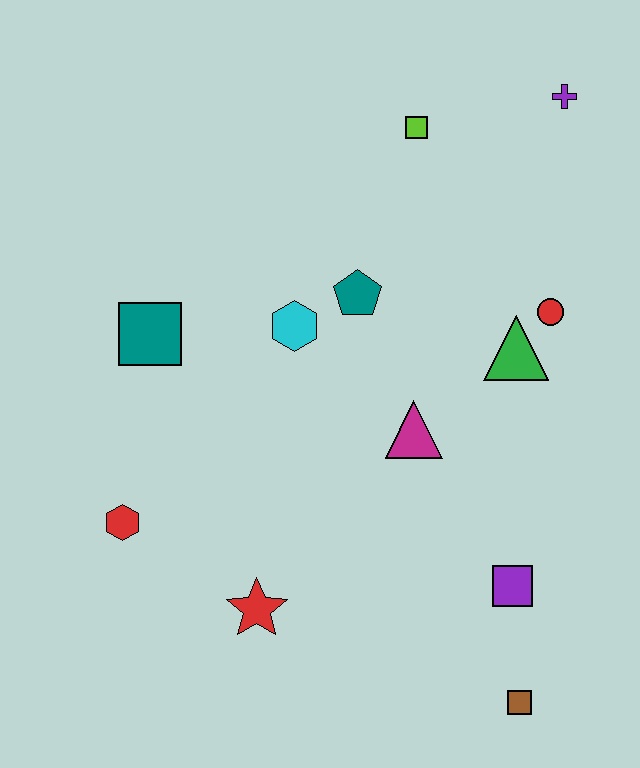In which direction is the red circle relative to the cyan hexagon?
The red circle is to the right of the cyan hexagon.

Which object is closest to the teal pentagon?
The cyan hexagon is closest to the teal pentagon.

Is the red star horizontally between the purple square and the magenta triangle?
No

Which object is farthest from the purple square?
The purple cross is farthest from the purple square.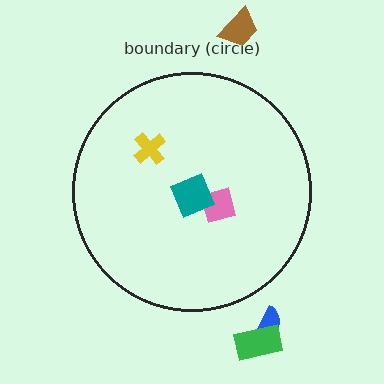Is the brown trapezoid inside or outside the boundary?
Outside.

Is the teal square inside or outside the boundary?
Inside.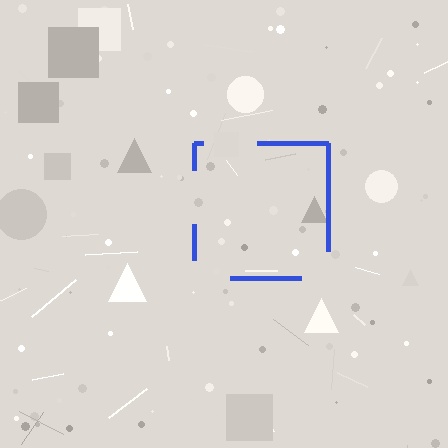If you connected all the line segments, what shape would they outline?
They would outline a square.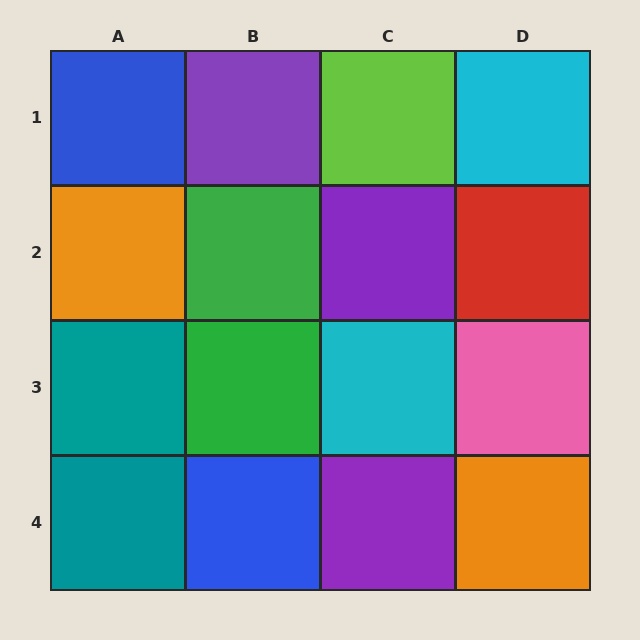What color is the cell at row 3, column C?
Cyan.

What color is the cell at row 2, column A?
Orange.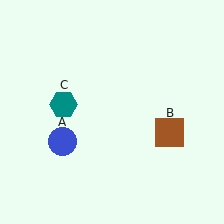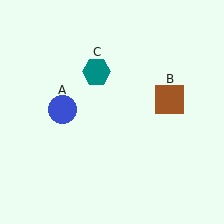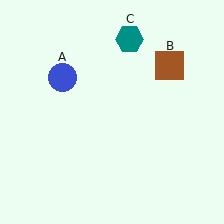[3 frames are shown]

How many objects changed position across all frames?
3 objects changed position: blue circle (object A), brown square (object B), teal hexagon (object C).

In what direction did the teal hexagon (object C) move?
The teal hexagon (object C) moved up and to the right.